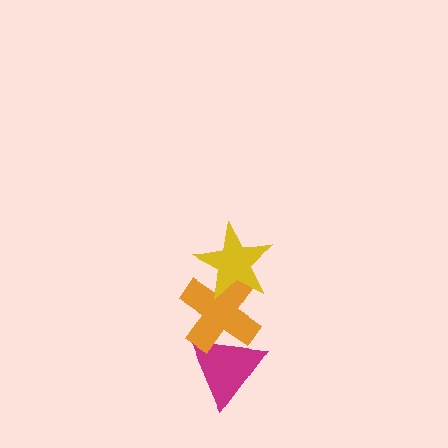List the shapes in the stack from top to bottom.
From top to bottom: the yellow star, the orange cross, the magenta triangle.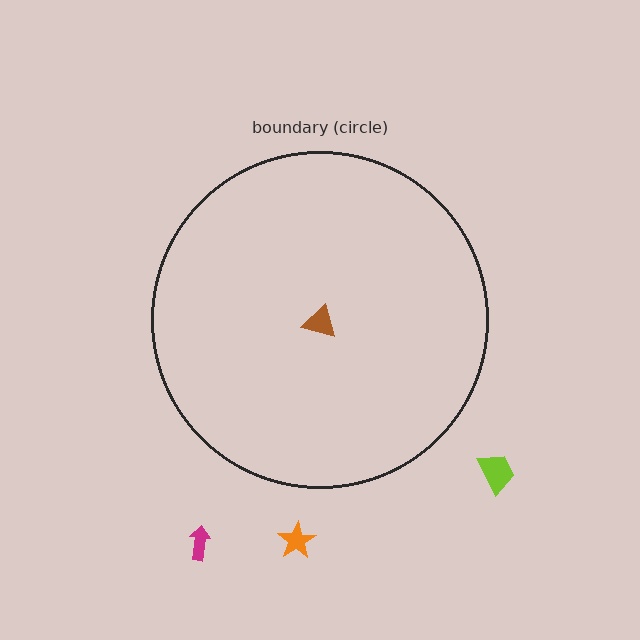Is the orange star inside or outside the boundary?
Outside.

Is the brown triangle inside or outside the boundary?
Inside.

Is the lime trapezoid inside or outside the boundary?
Outside.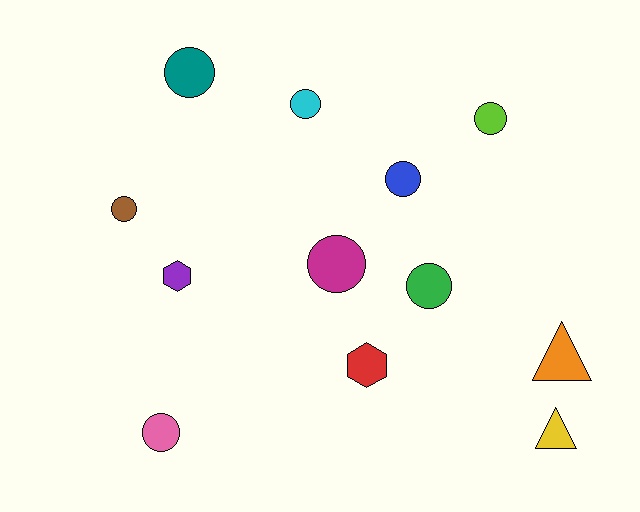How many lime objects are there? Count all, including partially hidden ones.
There is 1 lime object.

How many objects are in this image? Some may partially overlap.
There are 12 objects.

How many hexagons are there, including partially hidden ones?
There are 2 hexagons.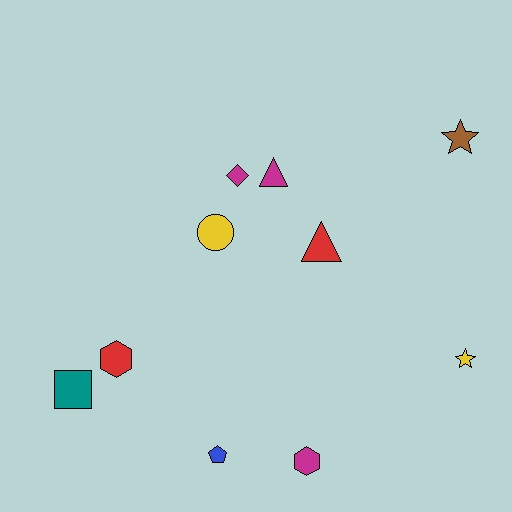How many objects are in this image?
There are 10 objects.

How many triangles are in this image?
There are 2 triangles.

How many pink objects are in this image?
There are no pink objects.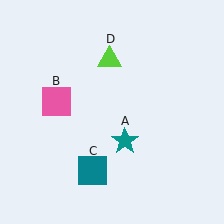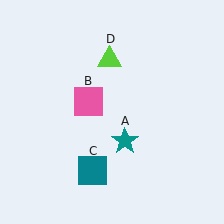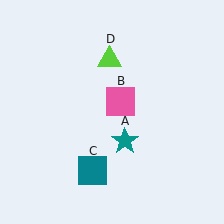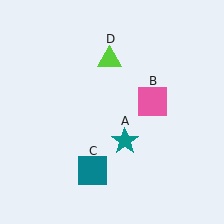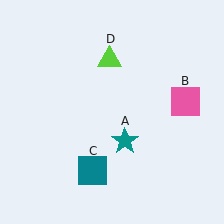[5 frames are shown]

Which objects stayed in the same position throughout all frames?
Teal star (object A) and teal square (object C) and lime triangle (object D) remained stationary.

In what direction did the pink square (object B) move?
The pink square (object B) moved right.